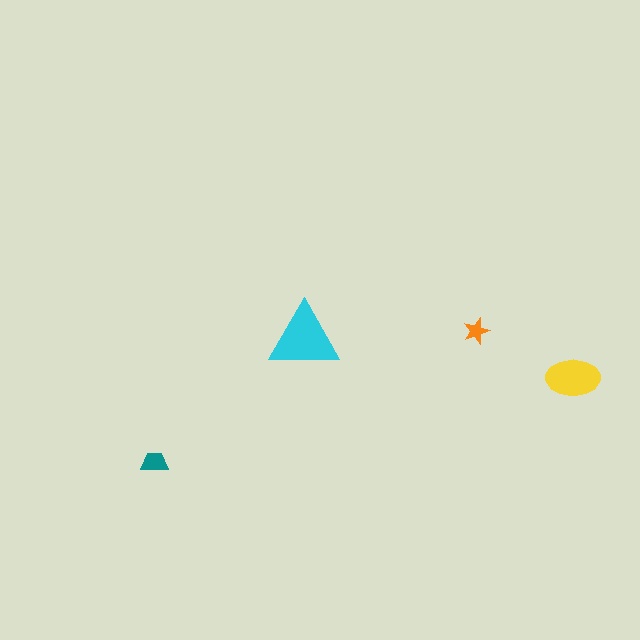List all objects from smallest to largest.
The orange star, the teal trapezoid, the yellow ellipse, the cyan triangle.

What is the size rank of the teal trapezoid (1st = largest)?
3rd.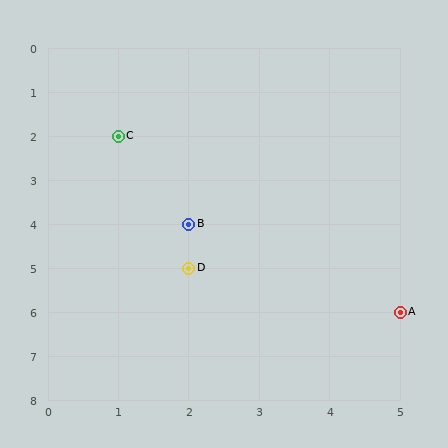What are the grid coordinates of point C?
Point C is at grid coordinates (1, 2).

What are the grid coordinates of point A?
Point A is at grid coordinates (5, 6).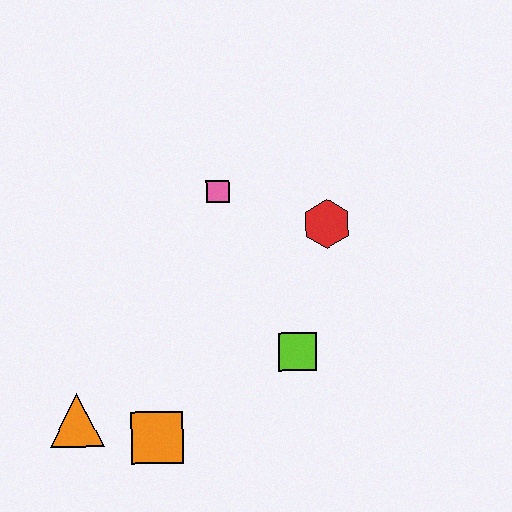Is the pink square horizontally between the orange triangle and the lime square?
Yes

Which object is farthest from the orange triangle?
The red hexagon is farthest from the orange triangle.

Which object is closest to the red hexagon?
The pink square is closest to the red hexagon.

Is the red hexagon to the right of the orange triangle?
Yes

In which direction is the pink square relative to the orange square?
The pink square is above the orange square.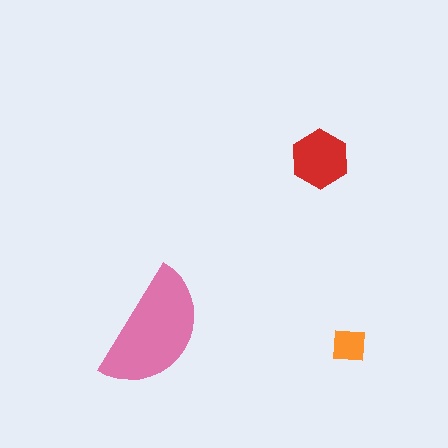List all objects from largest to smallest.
The pink semicircle, the red hexagon, the orange square.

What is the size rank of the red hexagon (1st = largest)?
2nd.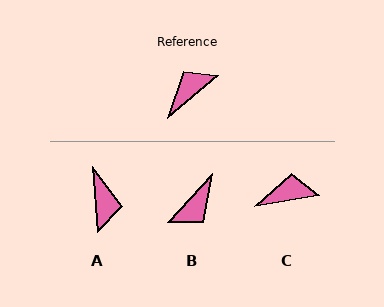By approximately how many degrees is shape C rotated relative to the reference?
Approximately 30 degrees clockwise.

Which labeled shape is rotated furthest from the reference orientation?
B, about 173 degrees away.